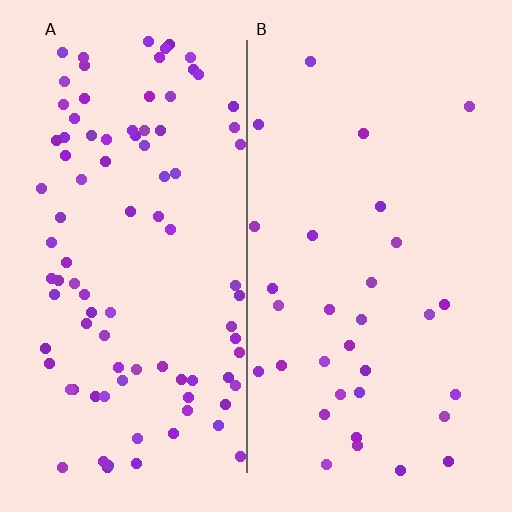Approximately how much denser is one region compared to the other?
Approximately 2.9× — region A over region B.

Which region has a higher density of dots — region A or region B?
A (the left).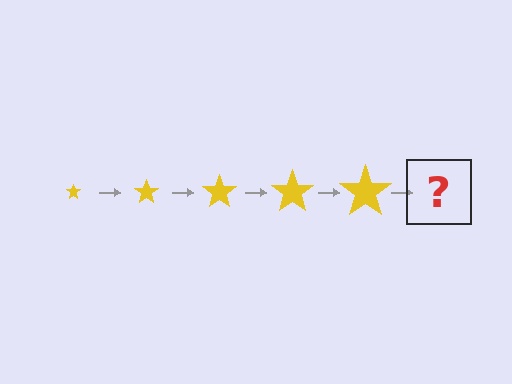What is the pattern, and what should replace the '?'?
The pattern is that the star gets progressively larger each step. The '?' should be a yellow star, larger than the previous one.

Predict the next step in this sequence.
The next step is a yellow star, larger than the previous one.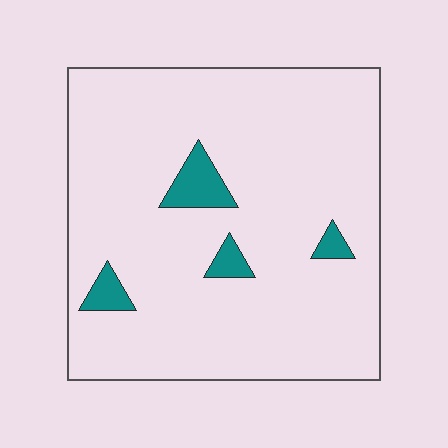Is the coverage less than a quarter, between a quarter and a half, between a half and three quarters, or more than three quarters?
Less than a quarter.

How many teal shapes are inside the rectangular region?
4.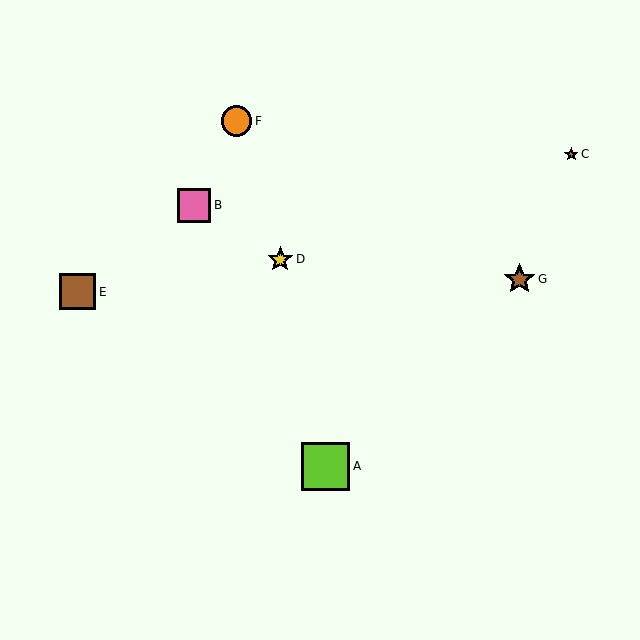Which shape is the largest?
The lime square (labeled A) is the largest.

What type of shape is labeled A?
Shape A is a lime square.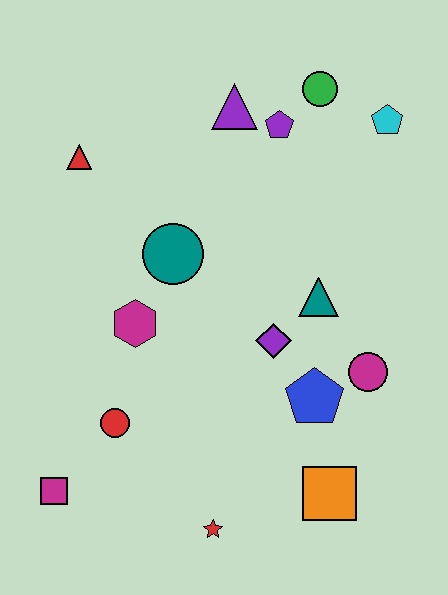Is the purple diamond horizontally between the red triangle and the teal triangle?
Yes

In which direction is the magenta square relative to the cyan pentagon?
The magenta square is below the cyan pentagon.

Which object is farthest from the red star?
The green circle is farthest from the red star.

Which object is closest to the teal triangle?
The purple diamond is closest to the teal triangle.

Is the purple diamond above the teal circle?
No